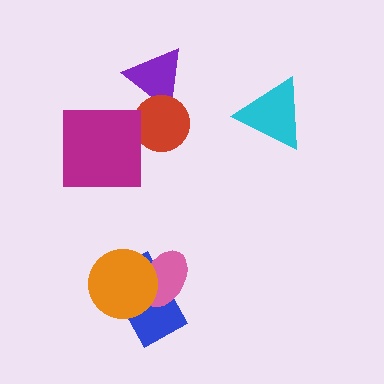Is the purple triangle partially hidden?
Yes, it is partially covered by another shape.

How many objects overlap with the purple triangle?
1 object overlaps with the purple triangle.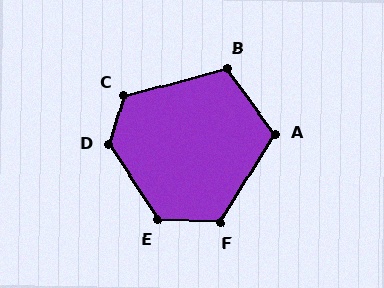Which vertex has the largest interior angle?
D, at approximately 130 degrees.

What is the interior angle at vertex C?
Approximately 122 degrees (obtuse).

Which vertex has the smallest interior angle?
B, at approximately 111 degrees.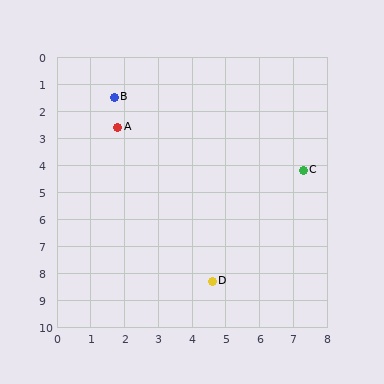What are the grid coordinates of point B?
Point B is at approximately (1.7, 1.5).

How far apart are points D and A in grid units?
Points D and A are about 6.4 grid units apart.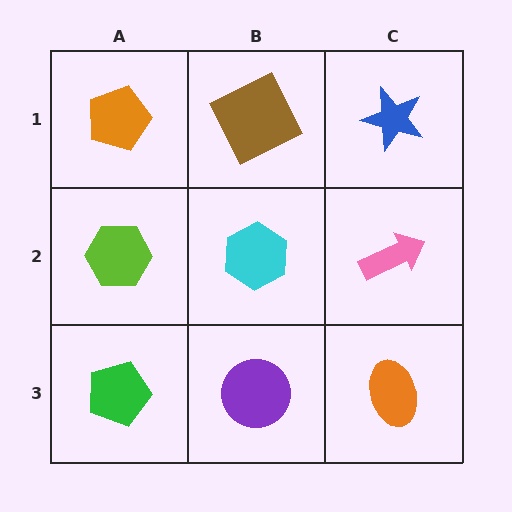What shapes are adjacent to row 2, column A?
An orange pentagon (row 1, column A), a green pentagon (row 3, column A), a cyan hexagon (row 2, column B).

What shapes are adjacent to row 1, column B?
A cyan hexagon (row 2, column B), an orange pentagon (row 1, column A), a blue star (row 1, column C).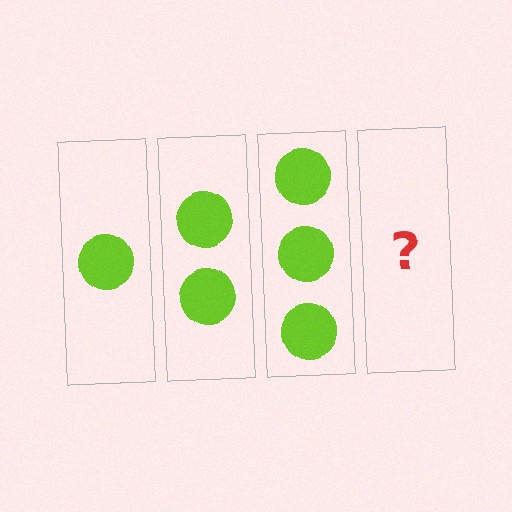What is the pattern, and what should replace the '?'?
The pattern is that each step adds one more circle. The '?' should be 4 circles.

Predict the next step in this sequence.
The next step is 4 circles.